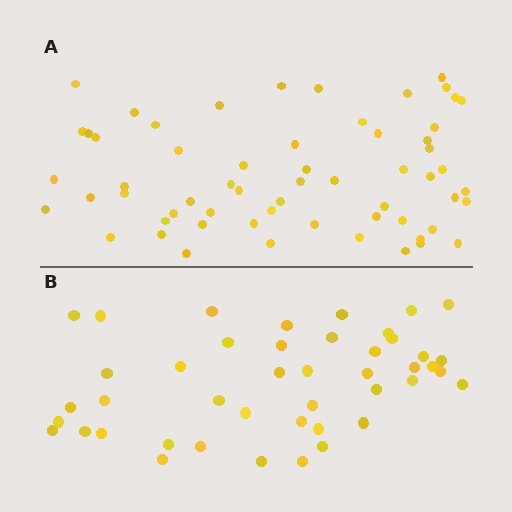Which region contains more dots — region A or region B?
Region A (the top region) has more dots.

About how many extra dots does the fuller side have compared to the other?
Region A has approximately 15 more dots than region B.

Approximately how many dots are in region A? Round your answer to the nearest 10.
About 60 dots.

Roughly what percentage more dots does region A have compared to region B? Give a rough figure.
About 35% more.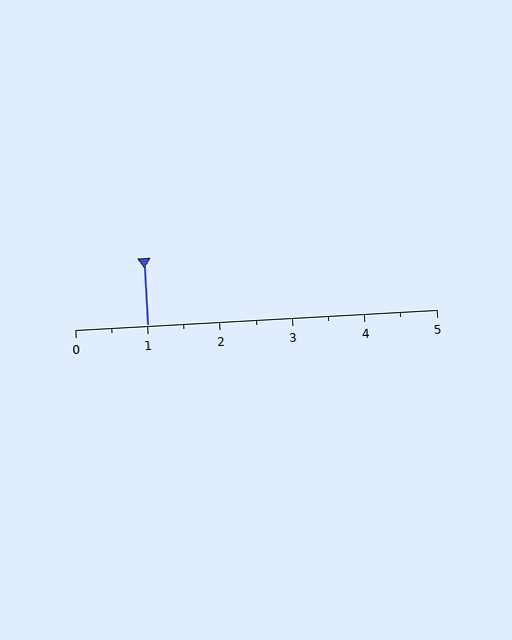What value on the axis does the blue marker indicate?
The marker indicates approximately 1.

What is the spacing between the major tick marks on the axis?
The major ticks are spaced 1 apart.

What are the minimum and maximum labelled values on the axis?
The axis runs from 0 to 5.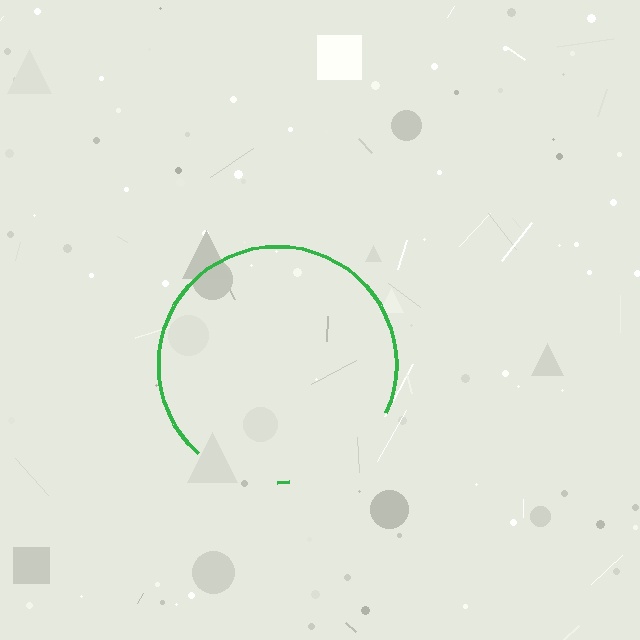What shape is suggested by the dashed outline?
The dashed outline suggests a circle.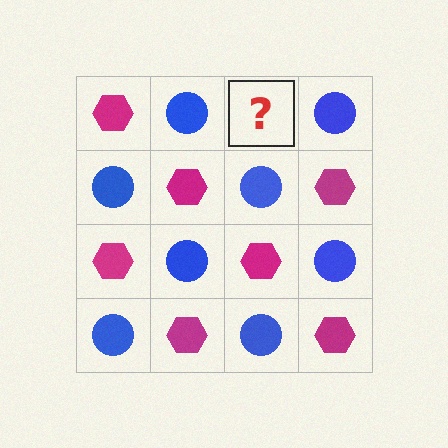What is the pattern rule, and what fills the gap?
The rule is that it alternates magenta hexagon and blue circle in a checkerboard pattern. The gap should be filled with a magenta hexagon.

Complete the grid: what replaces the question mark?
The question mark should be replaced with a magenta hexagon.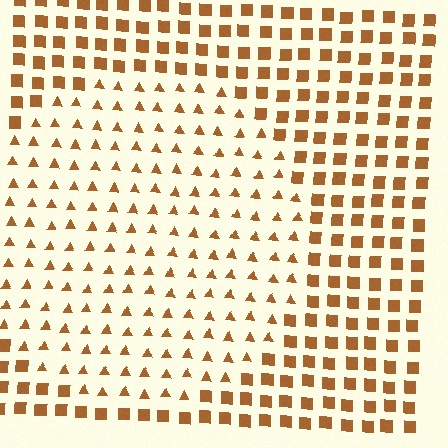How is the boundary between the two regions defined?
The boundary is defined by a change in element shape: triangles inside vs. squares outside. All elements share the same color and spacing.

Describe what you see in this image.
The image is filled with small brown elements arranged in a uniform grid. A circle-shaped region contains triangles, while the surrounding area contains squares. The boundary is defined purely by the change in element shape.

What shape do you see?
I see a circle.